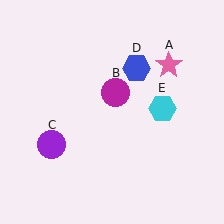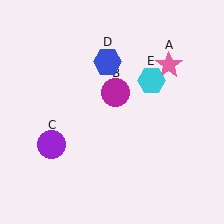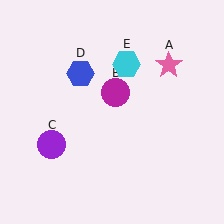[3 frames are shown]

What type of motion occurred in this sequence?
The blue hexagon (object D), cyan hexagon (object E) rotated counterclockwise around the center of the scene.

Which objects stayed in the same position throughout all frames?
Pink star (object A) and magenta circle (object B) and purple circle (object C) remained stationary.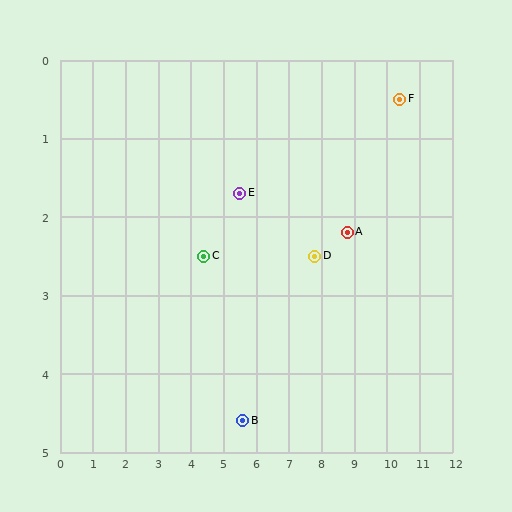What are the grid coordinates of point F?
Point F is at approximately (10.4, 0.5).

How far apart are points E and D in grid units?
Points E and D are about 2.4 grid units apart.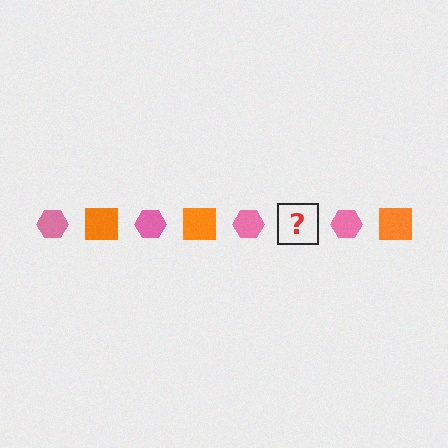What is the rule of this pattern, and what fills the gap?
The rule is that the pattern alternates between pink hexagon and orange square. The gap should be filled with an orange square.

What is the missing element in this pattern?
The missing element is an orange square.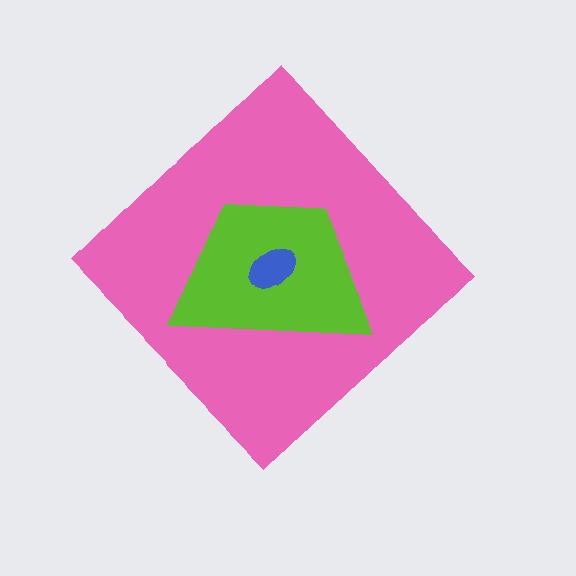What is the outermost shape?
The pink diamond.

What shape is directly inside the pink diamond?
The lime trapezoid.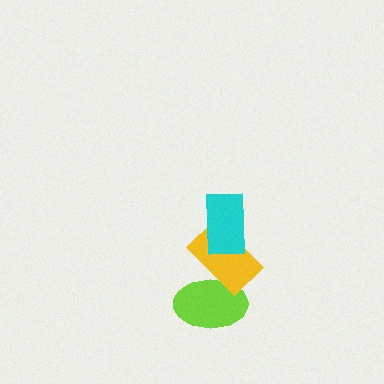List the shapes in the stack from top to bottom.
From top to bottom: the cyan rectangle, the yellow rectangle, the lime ellipse.